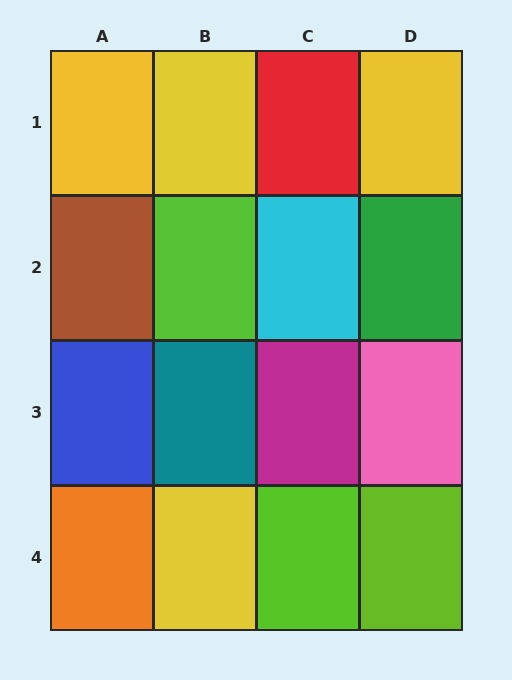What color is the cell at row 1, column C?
Red.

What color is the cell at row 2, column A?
Brown.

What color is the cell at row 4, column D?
Lime.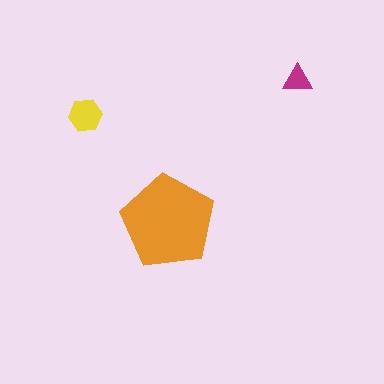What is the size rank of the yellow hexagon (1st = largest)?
2nd.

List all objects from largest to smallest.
The orange pentagon, the yellow hexagon, the magenta triangle.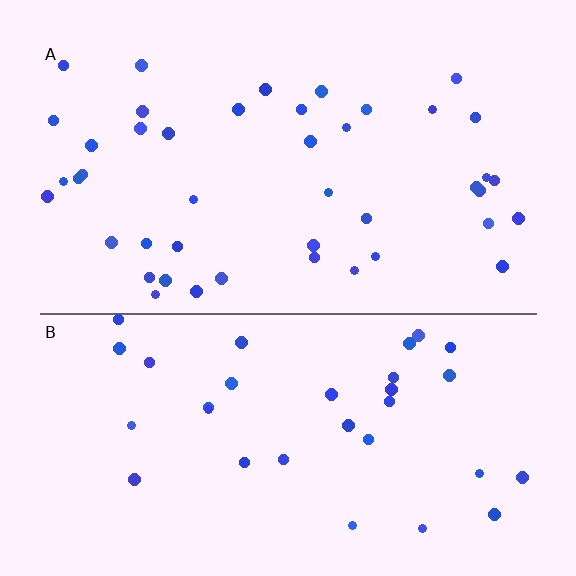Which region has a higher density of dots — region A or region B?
A (the top).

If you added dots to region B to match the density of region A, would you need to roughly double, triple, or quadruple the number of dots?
Approximately double.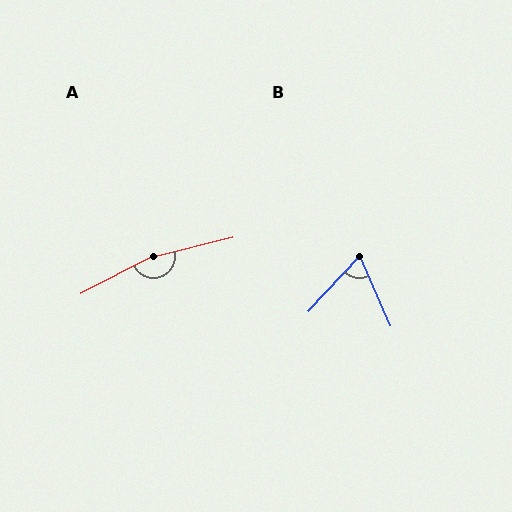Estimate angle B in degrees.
Approximately 66 degrees.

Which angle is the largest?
A, at approximately 167 degrees.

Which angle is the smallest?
B, at approximately 66 degrees.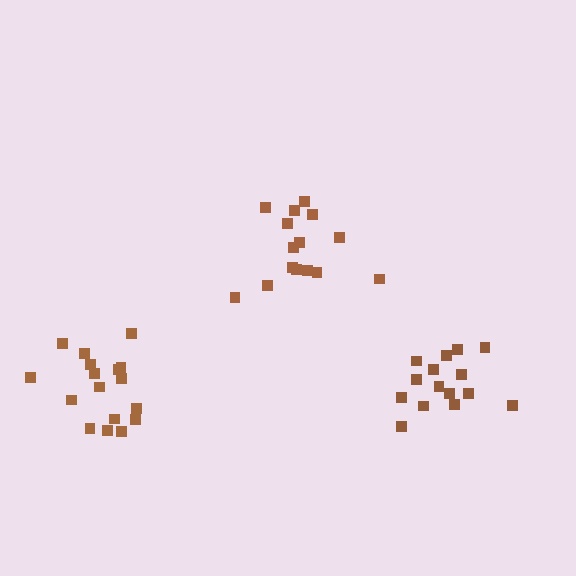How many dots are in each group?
Group 1: 15 dots, Group 2: 17 dots, Group 3: 15 dots (47 total).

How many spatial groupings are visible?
There are 3 spatial groupings.